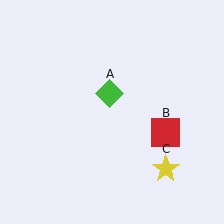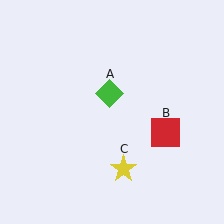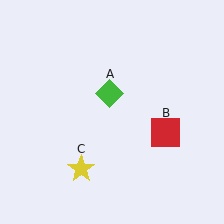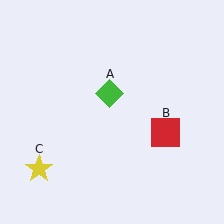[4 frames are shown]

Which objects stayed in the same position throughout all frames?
Green diamond (object A) and red square (object B) remained stationary.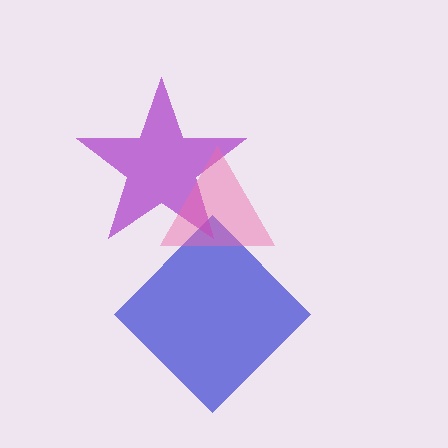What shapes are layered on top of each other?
The layered shapes are: a blue diamond, a purple star, a pink triangle.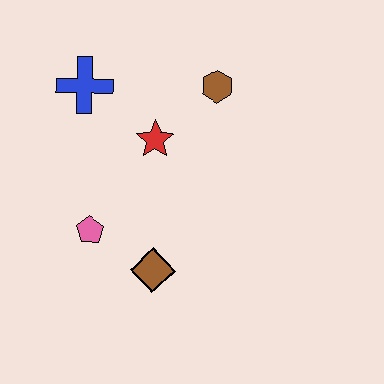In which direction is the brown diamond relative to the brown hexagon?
The brown diamond is below the brown hexagon.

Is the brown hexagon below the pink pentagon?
No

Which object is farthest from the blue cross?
The brown diamond is farthest from the blue cross.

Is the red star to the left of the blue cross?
No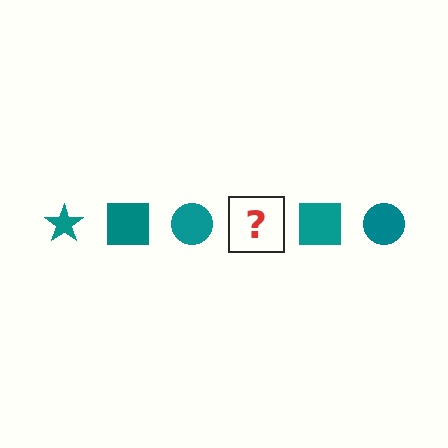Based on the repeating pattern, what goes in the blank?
The blank should be a teal star.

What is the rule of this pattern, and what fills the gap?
The rule is that the pattern cycles through star, square, circle shapes in teal. The gap should be filled with a teal star.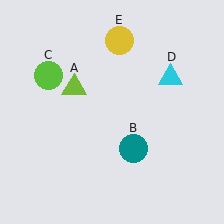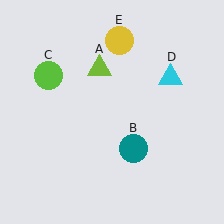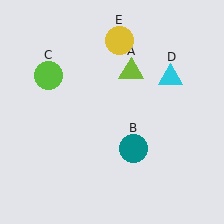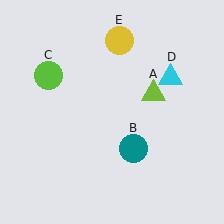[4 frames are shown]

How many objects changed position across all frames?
1 object changed position: lime triangle (object A).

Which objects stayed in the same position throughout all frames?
Teal circle (object B) and lime circle (object C) and cyan triangle (object D) and yellow circle (object E) remained stationary.